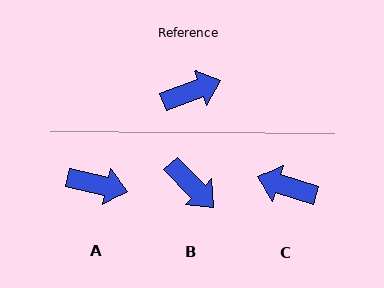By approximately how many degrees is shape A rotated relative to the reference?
Approximately 32 degrees clockwise.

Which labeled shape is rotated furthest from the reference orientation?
C, about 142 degrees away.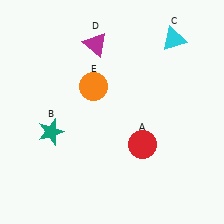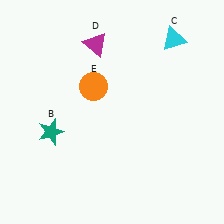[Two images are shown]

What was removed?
The red circle (A) was removed in Image 2.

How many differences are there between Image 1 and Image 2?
There is 1 difference between the two images.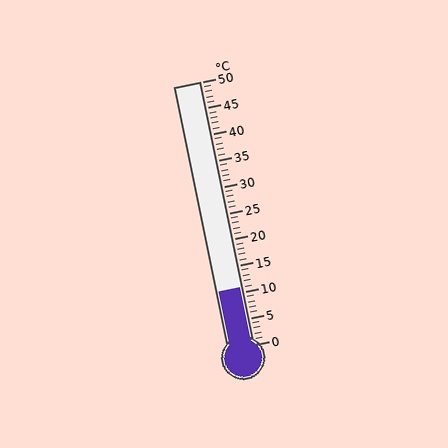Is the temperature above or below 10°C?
The temperature is above 10°C.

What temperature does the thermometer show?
The thermometer shows approximately 11°C.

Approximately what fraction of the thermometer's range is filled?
The thermometer is filled to approximately 20% of its range.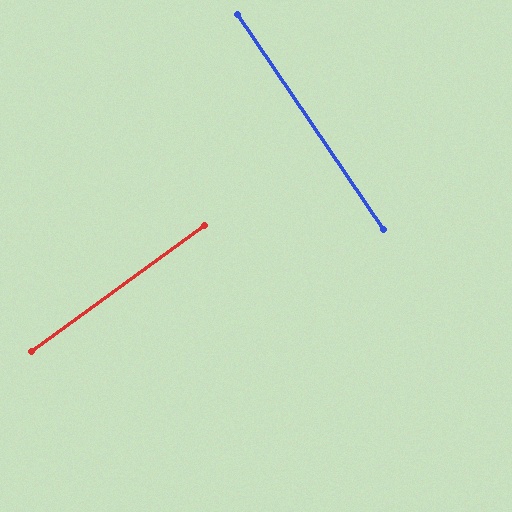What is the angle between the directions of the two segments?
Approximately 88 degrees.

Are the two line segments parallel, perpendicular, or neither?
Perpendicular — they meet at approximately 88°.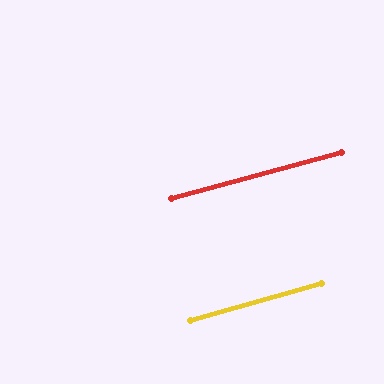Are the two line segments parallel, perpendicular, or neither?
Parallel — their directions differ by only 0.6°.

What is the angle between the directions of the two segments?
Approximately 1 degree.